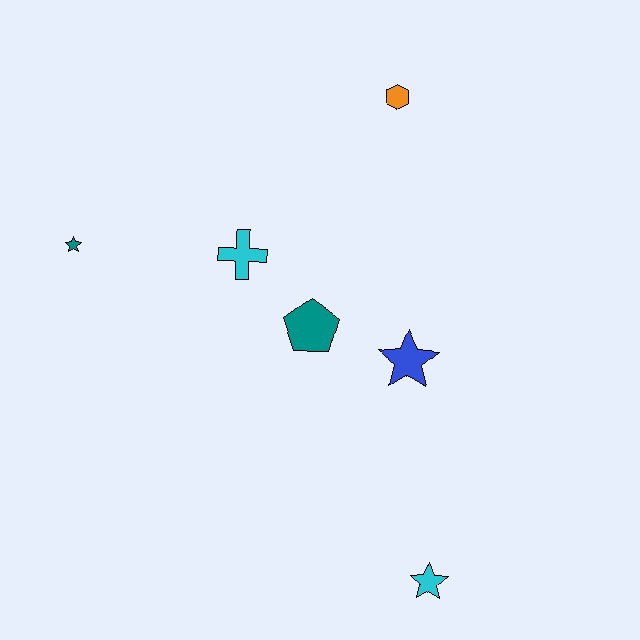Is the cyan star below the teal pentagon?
Yes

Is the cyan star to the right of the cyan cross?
Yes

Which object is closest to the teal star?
The cyan cross is closest to the teal star.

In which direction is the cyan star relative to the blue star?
The cyan star is below the blue star.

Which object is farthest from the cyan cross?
The cyan star is farthest from the cyan cross.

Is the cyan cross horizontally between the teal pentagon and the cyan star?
No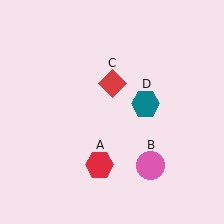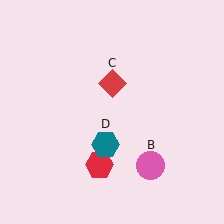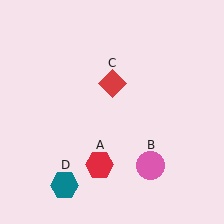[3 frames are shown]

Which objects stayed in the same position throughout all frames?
Red hexagon (object A) and pink circle (object B) and red diamond (object C) remained stationary.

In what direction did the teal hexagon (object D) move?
The teal hexagon (object D) moved down and to the left.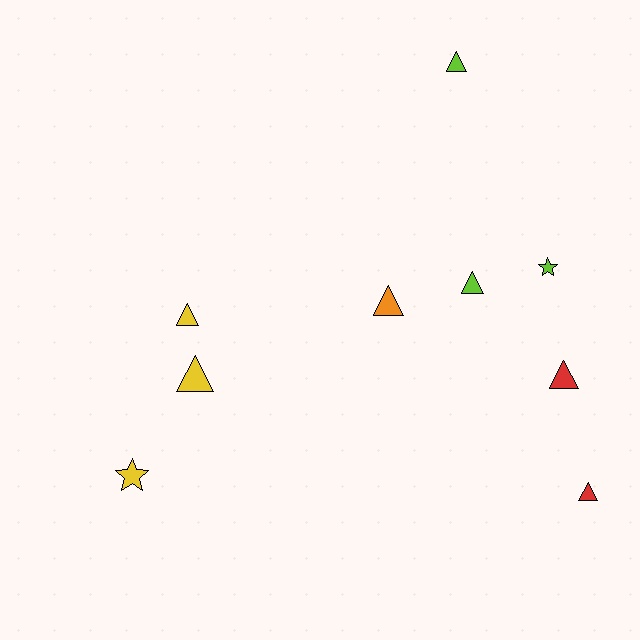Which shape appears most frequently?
Triangle, with 7 objects.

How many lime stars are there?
There is 1 lime star.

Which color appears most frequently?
Yellow, with 3 objects.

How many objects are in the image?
There are 9 objects.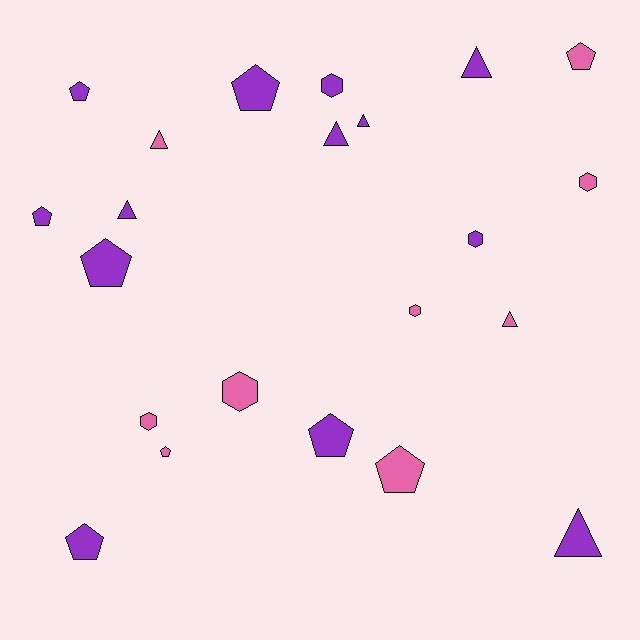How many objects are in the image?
There are 22 objects.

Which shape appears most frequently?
Pentagon, with 9 objects.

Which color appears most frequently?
Purple, with 13 objects.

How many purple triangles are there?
There are 5 purple triangles.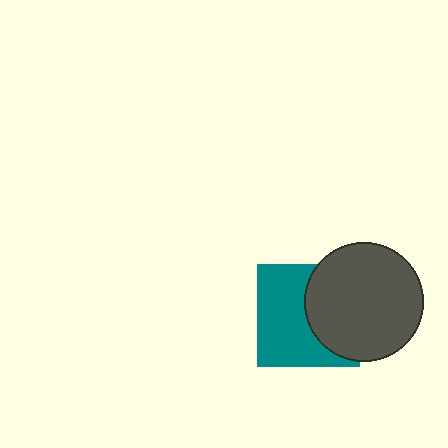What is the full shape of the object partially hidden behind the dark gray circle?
The partially hidden object is a teal square.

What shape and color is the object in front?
The object in front is a dark gray circle.